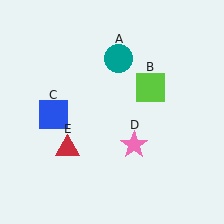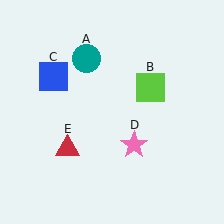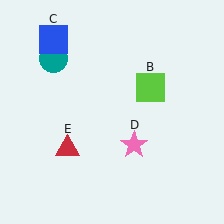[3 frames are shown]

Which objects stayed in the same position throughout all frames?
Lime square (object B) and pink star (object D) and red triangle (object E) remained stationary.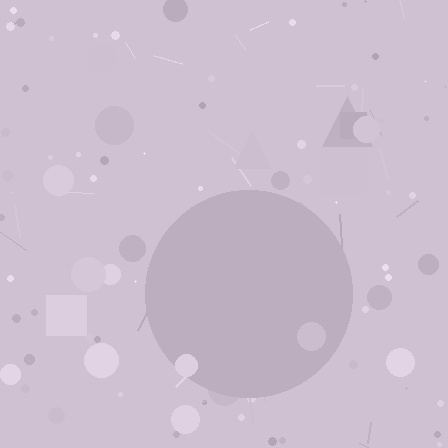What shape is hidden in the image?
A circle is hidden in the image.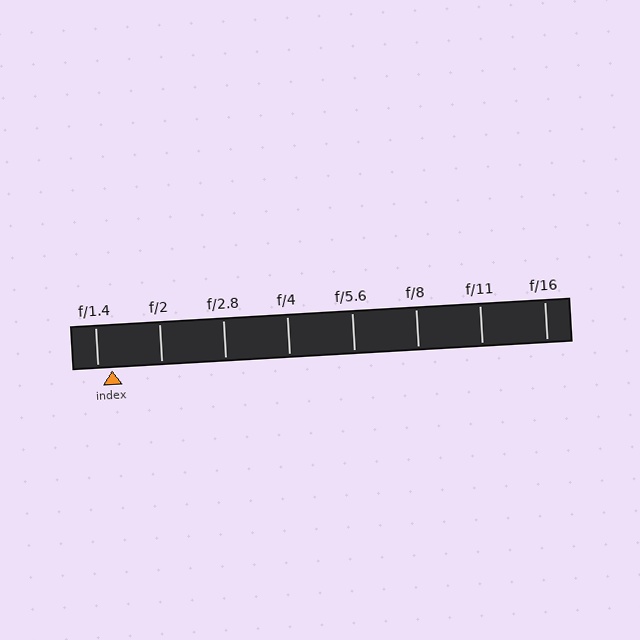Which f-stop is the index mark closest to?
The index mark is closest to f/1.4.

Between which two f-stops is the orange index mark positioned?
The index mark is between f/1.4 and f/2.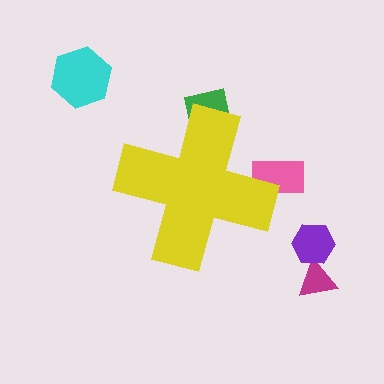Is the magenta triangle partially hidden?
No, the magenta triangle is fully visible.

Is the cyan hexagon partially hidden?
No, the cyan hexagon is fully visible.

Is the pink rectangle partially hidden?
Yes, the pink rectangle is partially hidden behind the yellow cross.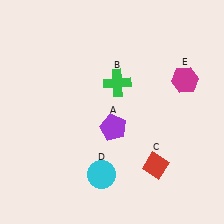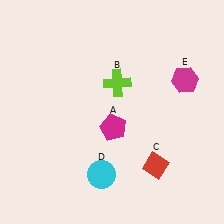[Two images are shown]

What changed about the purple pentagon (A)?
In Image 1, A is purple. In Image 2, it changed to magenta.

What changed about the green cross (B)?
In Image 1, B is green. In Image 2, it changed to lime.